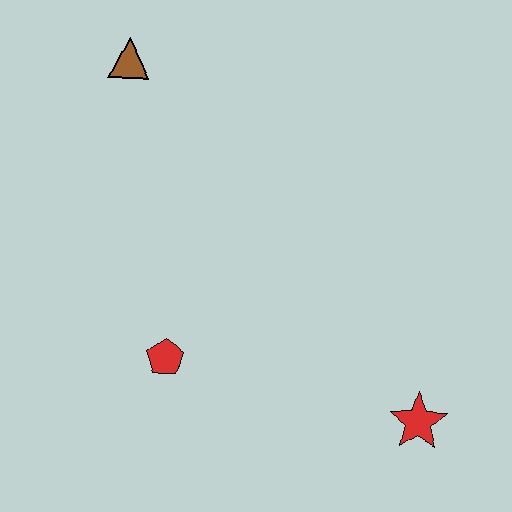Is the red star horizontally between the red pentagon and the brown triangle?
No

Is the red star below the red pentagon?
Yes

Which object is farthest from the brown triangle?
The red star is farthest from the brown triangle.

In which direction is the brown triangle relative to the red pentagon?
The brown triangle is above the red pentagon.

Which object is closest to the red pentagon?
The red star is closest to the red pentagon.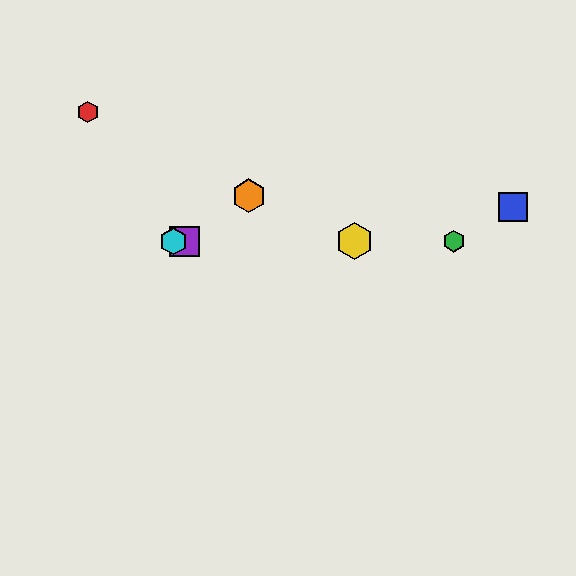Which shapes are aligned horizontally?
The green hexagon, the yellow hexagon, the purple square, the cyan hexagon are aligned horizontally.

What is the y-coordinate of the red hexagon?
The red hexagon is at y≈112.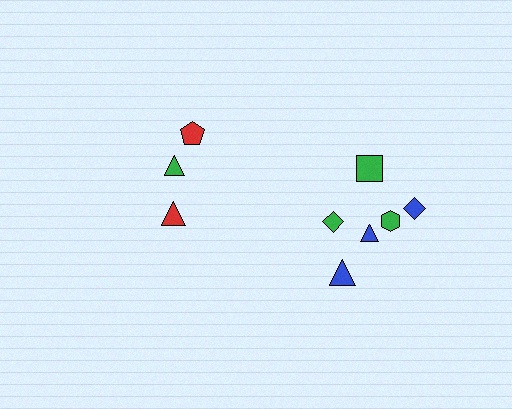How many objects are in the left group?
There are 3 objects.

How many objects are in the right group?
There are 6 objects.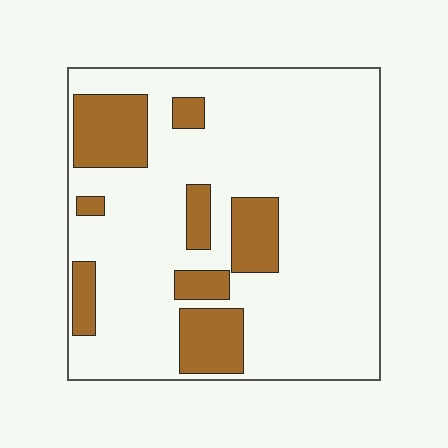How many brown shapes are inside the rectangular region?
8.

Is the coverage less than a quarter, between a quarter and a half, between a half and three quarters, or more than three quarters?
Less than a quarter.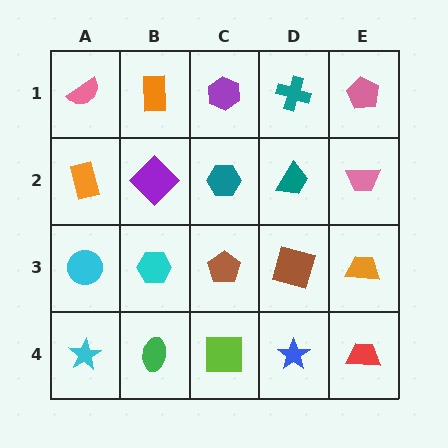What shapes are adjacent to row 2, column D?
A teal cross (row 1, column D), a brown square (row 3, column D), a teal hexagon (row 2, column C), a pink trapezoid (row 2, column E).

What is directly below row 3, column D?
A blue star.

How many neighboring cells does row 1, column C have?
3.